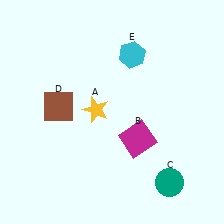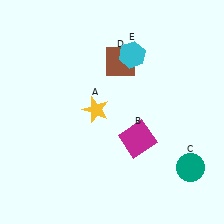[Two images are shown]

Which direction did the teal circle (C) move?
The teal circle (C) moved right.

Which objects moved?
The objects that moved are: the teal circle (C), the brown square (D).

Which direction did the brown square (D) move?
The brown square (D) moved right.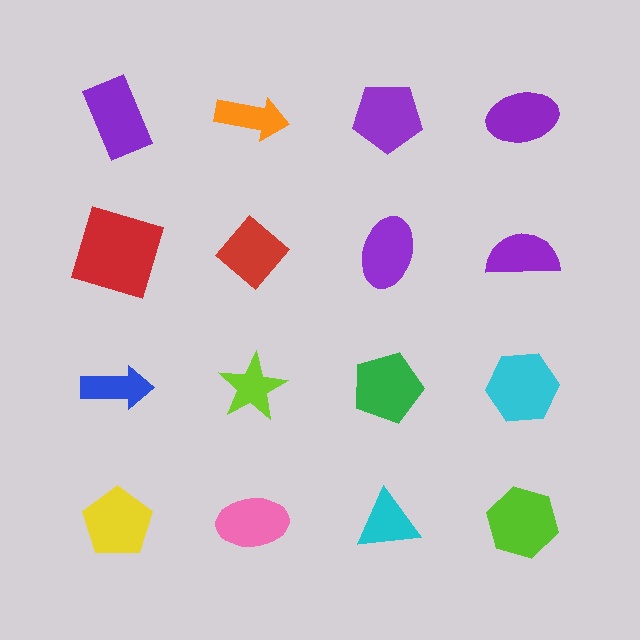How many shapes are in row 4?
4 shapes.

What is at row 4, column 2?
A pink ellipse.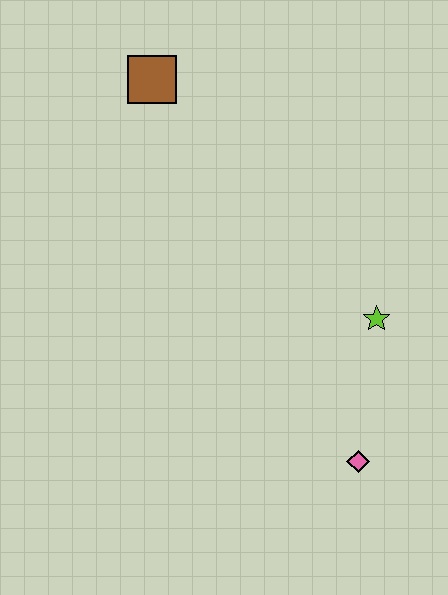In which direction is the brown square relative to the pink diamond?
The brown square is above the pink diamond.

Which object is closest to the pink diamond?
The lime star is closest to the pink diamond.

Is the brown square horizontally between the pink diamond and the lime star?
No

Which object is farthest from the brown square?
The pink diamond is farthest from the brown square.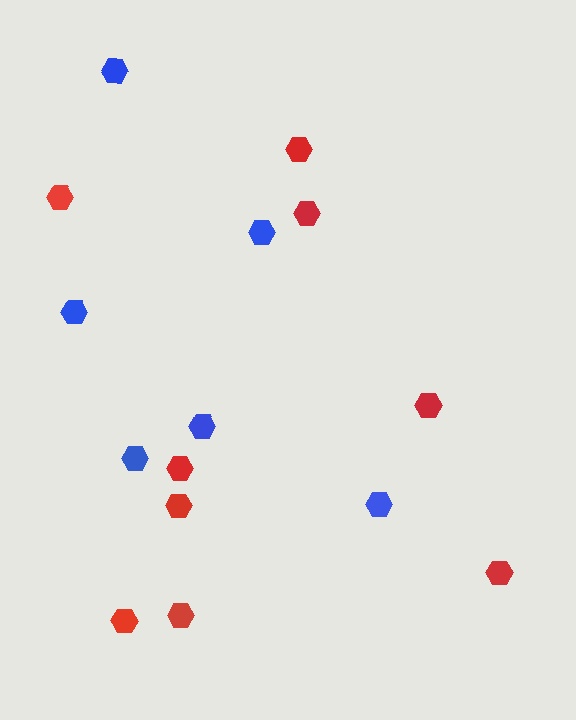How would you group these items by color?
There are 2 groups: one group of red hexagons (9) and one group of blue hexagons (6).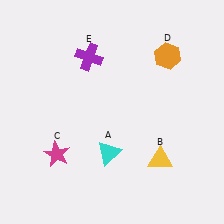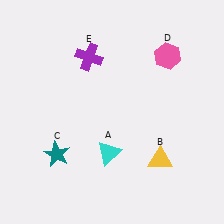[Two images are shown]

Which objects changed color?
C changed from magenta to teal. D changed from orange to pink.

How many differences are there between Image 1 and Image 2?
There are 2 differences between the two images.